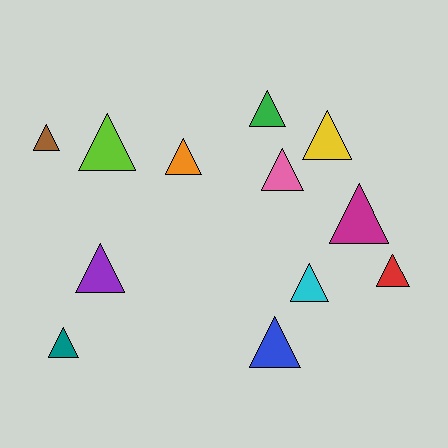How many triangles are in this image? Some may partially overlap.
There are 12 triangles.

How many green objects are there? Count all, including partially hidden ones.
There is 1 green object.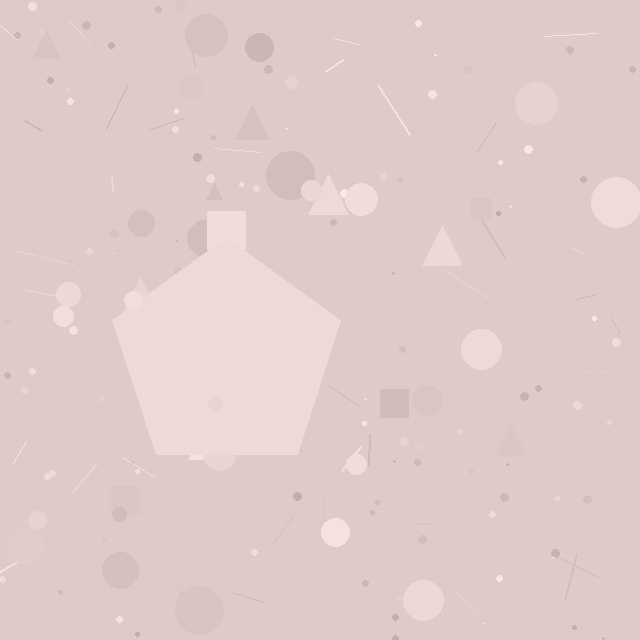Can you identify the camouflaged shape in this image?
The camouflaged shape is a pentagon.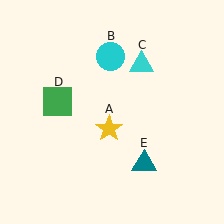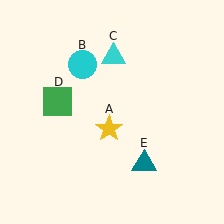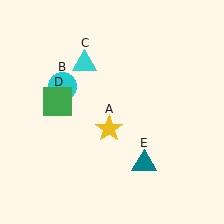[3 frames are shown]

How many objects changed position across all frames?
2 objects changed position: cyan circle (object B), cyan triangle (object C).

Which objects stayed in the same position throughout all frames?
Yellow star (object A) and green square (object D) and teal triangle (object E) remained stationary.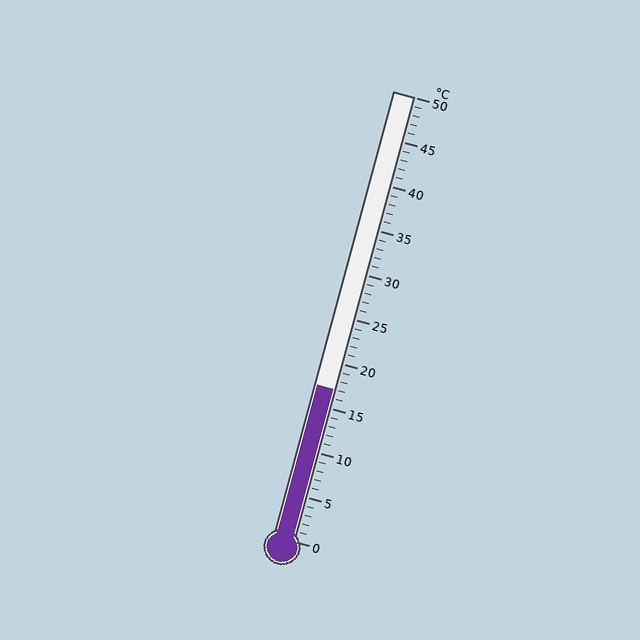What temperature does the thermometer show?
The thermometer shows approximately 17°C.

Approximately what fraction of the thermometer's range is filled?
The thermometer is filled to approximately 35% of its range.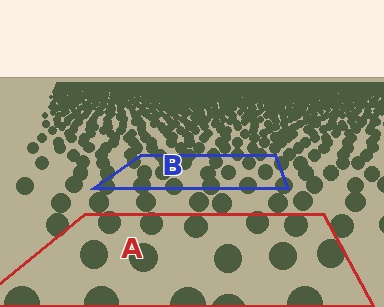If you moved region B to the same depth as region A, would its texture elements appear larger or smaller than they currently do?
They would appear larger. At a closer depth, the same texture elements are projected at a bigger on-screen size.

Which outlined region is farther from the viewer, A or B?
Region B is farther from the viewer — the texture elements inside it appear smaller and more densely packed.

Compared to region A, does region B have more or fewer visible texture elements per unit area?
Region B has more texture elements per unit area — they are packed more densely because it is farther away.